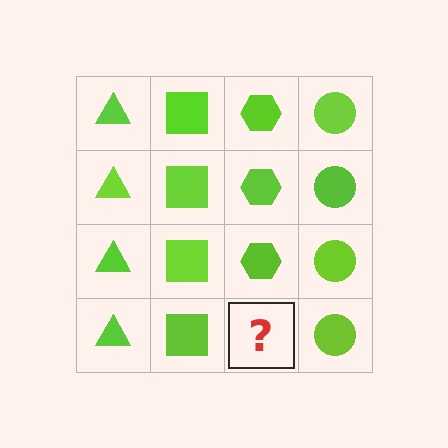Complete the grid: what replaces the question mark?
The question mark should be replaced with a lime hexagon.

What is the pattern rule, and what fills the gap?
The rule is that each column has a consistent shape. The gap should be filled with a lime hexagon.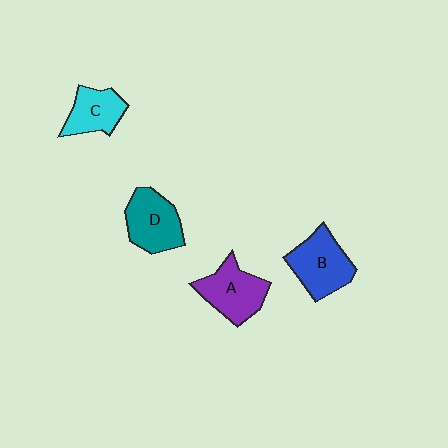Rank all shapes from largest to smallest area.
From largest to smallest: B (blue), A (purple), D (teal), C (cyan).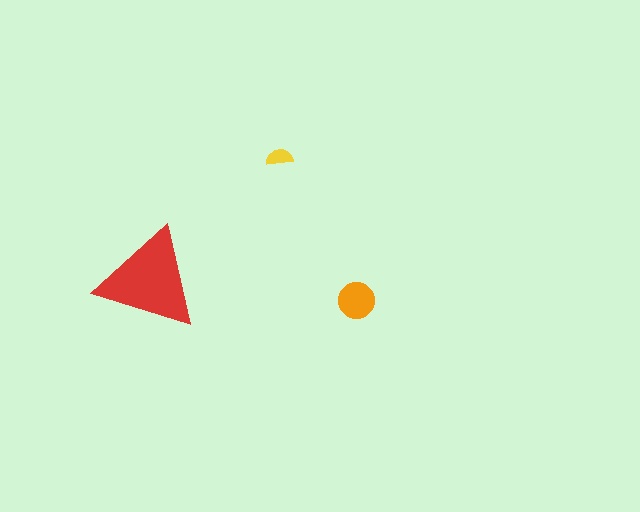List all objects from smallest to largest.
The yellow semicircle, the orange circle, the red triangle.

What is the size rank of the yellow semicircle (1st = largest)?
3rd.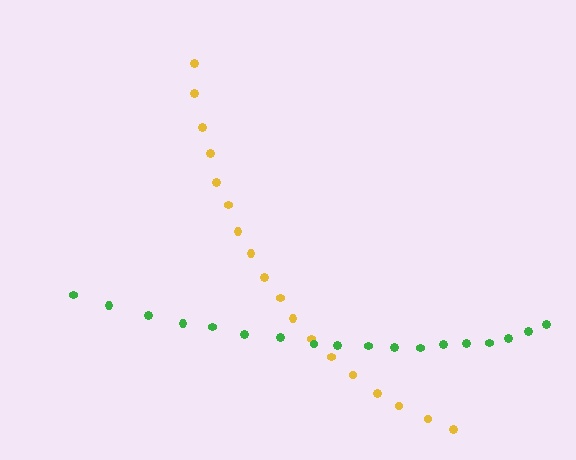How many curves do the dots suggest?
There are 2 distinct paths.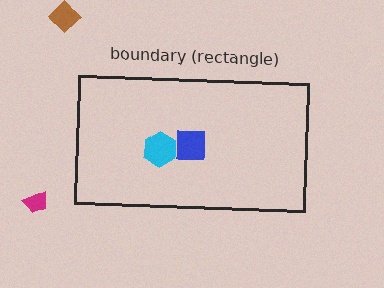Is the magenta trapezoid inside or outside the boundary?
Outside.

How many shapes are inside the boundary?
2 inside, 2 outside.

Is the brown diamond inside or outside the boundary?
Outside.